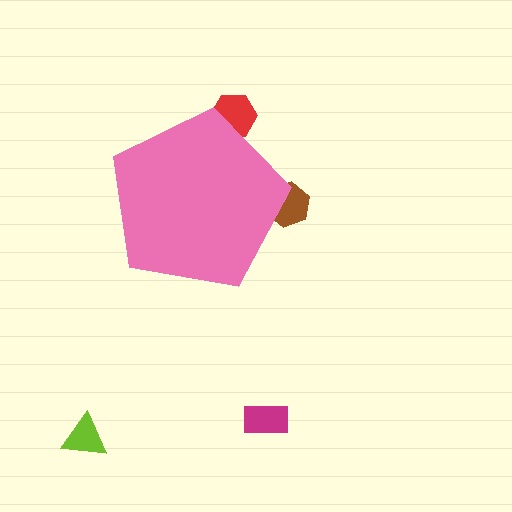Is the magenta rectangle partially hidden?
No, the magenta rectangle is fully visible.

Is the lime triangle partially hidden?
No, the lime triangle is fully visible.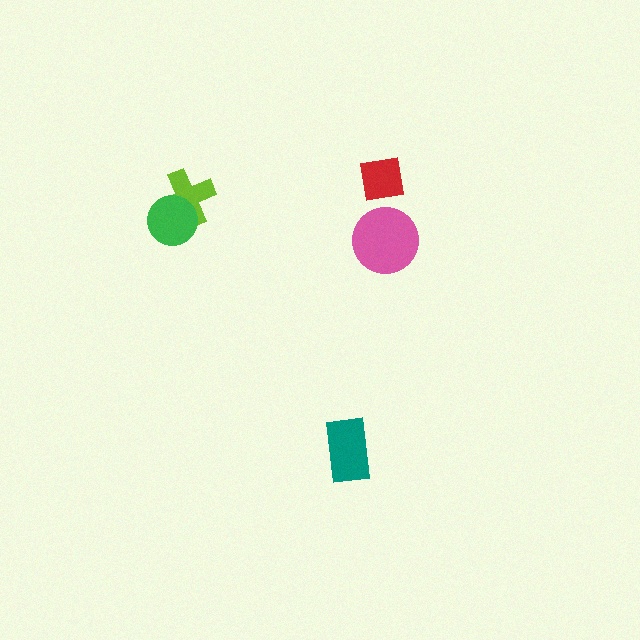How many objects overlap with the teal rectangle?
0 objects overlap with the teal rectangle.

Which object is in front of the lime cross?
The green circle is in front of the lime cross.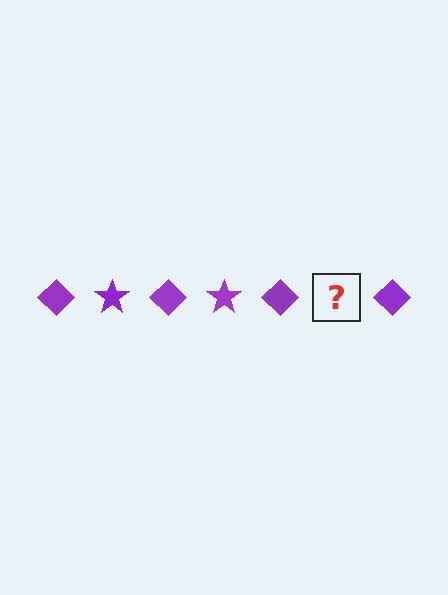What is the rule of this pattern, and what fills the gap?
The rule is that the pattern cycles through diamond, star shapes in purple. The gap should be filled with a purple star.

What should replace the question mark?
The question mark should be replaced with a purple star.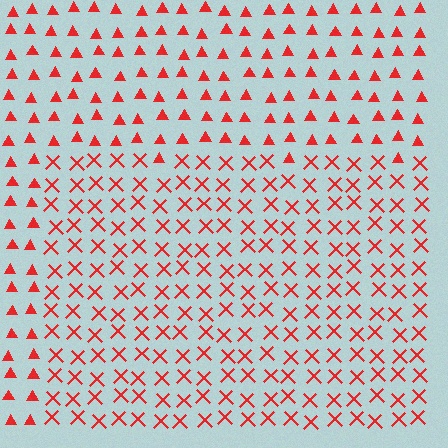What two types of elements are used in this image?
The image uses X marks inside the rectangle region and triangles outside it.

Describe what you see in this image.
The image is filled with small red elements arranged in a uniform grid. A rectangle-shaped region contains X marks, while the surrounding area contains triangles. The boundary is defined purely by the change in element shape.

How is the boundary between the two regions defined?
The boundary is defined by a change in element shape: X marks inside vs. triangles outside. All elements share the same color and spacing.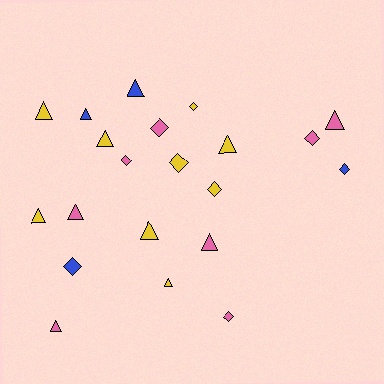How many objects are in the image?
There are 21 objects.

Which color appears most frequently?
Yellow, with 9 objects.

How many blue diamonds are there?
There are 2 blue diamonds.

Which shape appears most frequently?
Triangle, with 12 objects.